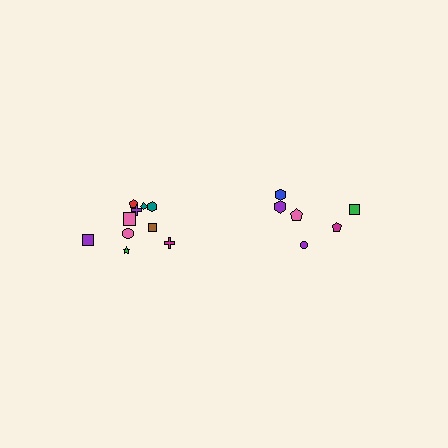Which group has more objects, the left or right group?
The left group.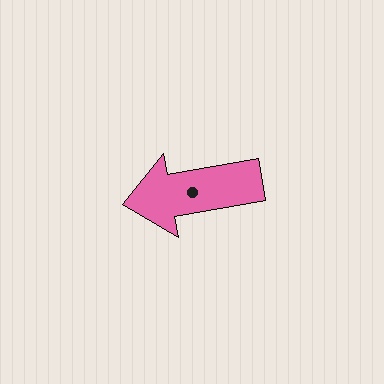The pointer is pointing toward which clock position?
Roughly 9 o'clock.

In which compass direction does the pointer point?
West.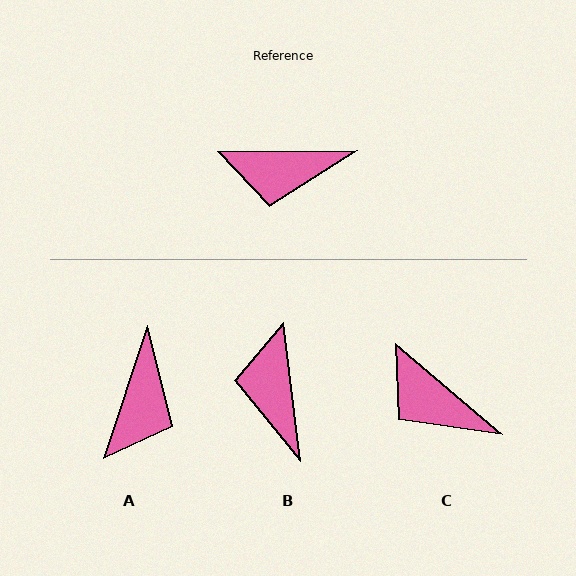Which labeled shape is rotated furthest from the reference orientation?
B, about 83 degrees away.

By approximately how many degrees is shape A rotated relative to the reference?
Approximately 71 degrees counter-clockwise.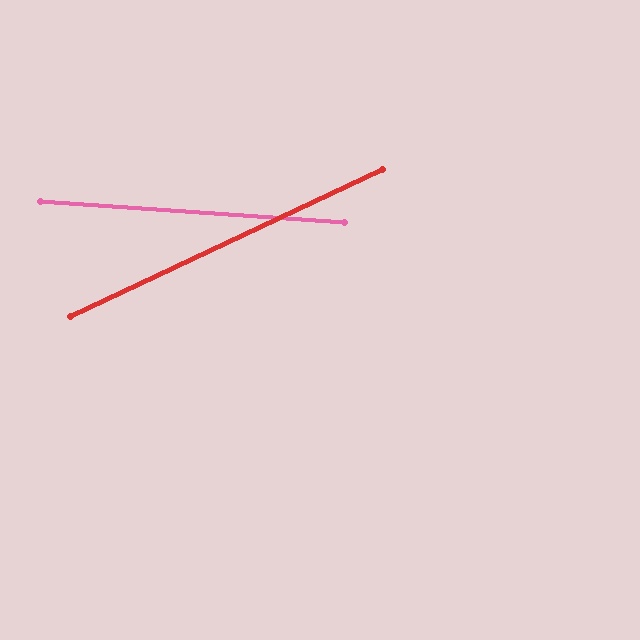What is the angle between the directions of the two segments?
Approximately 29 degrees.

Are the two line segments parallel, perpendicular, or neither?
Neither parallel nor perpendicular — they differ by about 29°.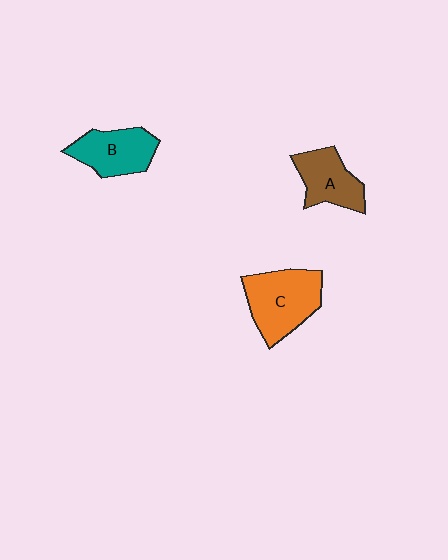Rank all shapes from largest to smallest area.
From largest to smallest: C (orange), B (teal), A (brown).